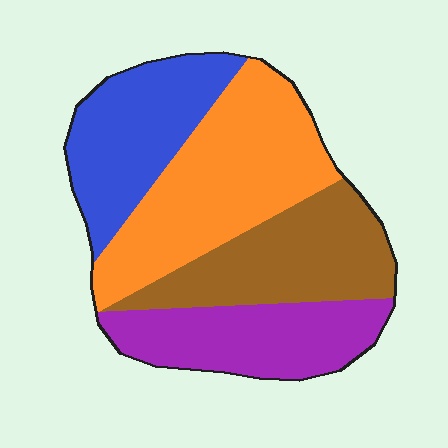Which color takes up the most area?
Orange, at roughly 35%.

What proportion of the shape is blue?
Blue covers roughly 20% of the shape.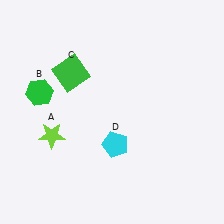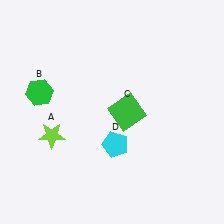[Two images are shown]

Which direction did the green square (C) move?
The green square (C) moved right.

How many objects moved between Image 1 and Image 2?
1 object moved between the two images.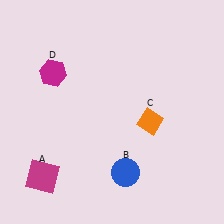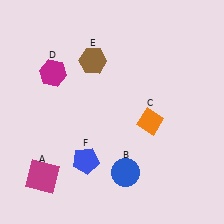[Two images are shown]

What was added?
A brown hexagon (E), a blue pentagon (F) were added in Image 2.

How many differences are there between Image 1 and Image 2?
There are 2 differences between the two images.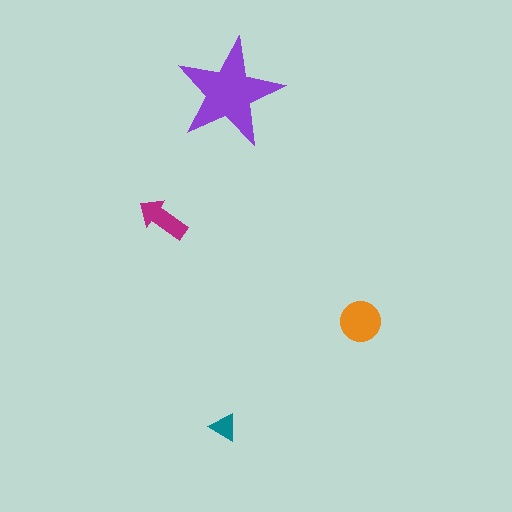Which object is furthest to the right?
The orange circle is rightmost.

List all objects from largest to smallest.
The purple star, the orange circle, the magenta arrow, the teal triangle.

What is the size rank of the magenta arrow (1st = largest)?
3rd.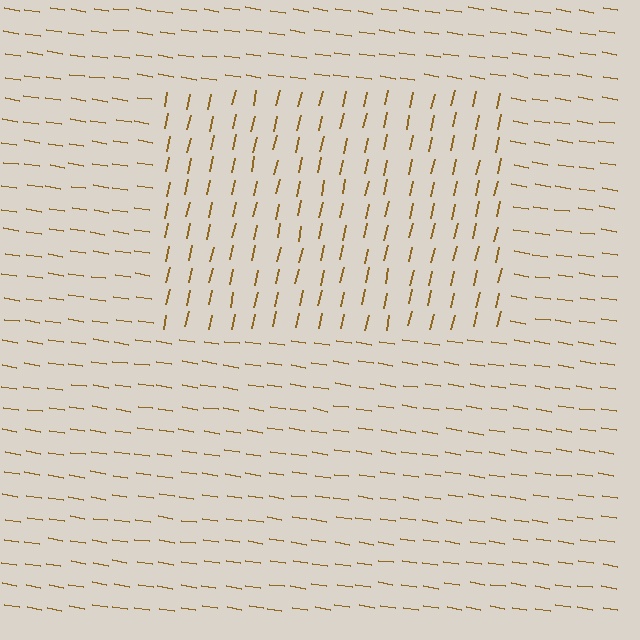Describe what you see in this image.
The image is filled with small brown line segments. A rectangle region in the image has lines oriented differently from the surrounding lines, creating a visible texture boundary.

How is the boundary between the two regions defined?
The boundary is defined purely by a change in line orientation (approximately 86 degrees difference). All lines are the same color and thickness.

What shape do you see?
I see a rectangle.